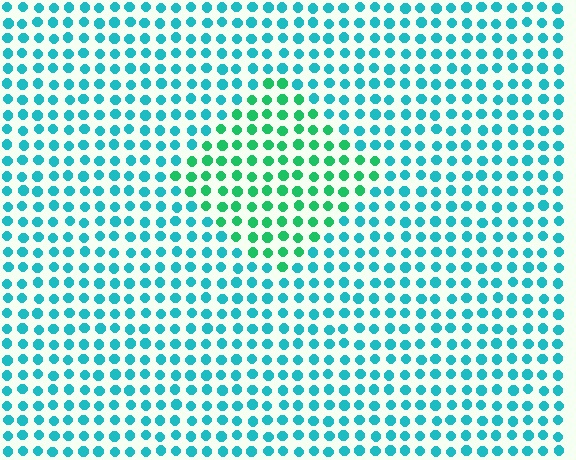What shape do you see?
I see a diamond.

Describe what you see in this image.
The image is filled with small cyan elements in a uniform arrangement. A diamond-shaped region is visible where the elements are tinted to a slightly different hue, forming a subtle color boundary.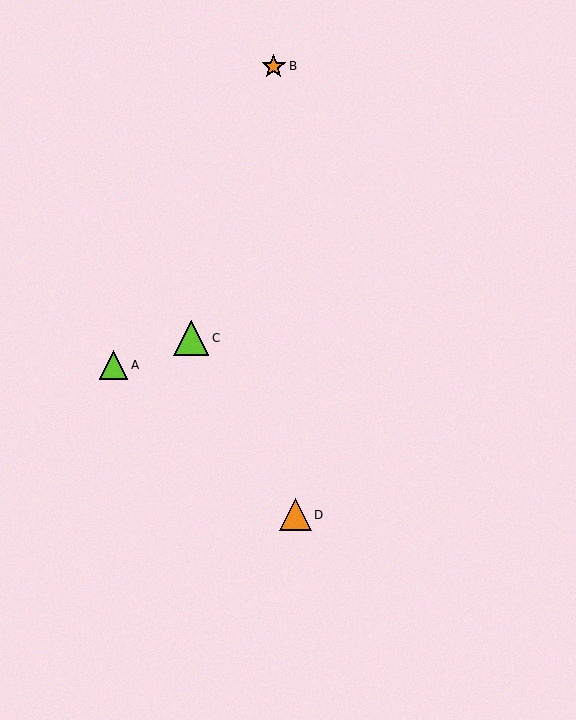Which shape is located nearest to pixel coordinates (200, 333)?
The lime triangle (labeled C) at (191, 337) is nearest to that location.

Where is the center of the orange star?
The center of the orange star is at (273, 66).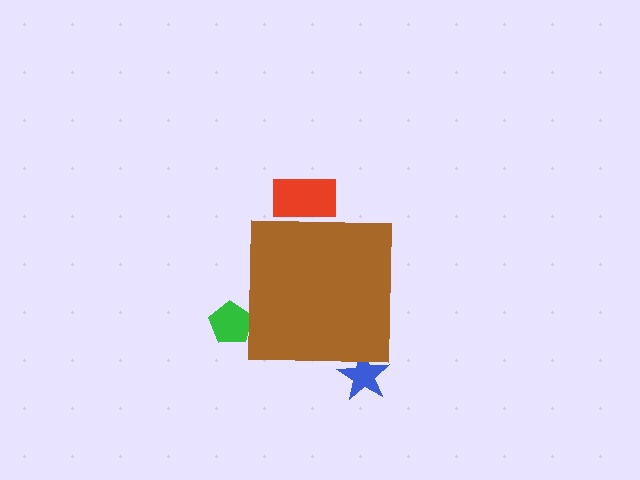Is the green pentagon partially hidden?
Yes, the green pentagon is partially hidden behind the brown square.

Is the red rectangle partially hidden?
Yes, the red rectangle is partially hidden behind the brown square.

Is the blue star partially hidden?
Yes, the blue star is partially hidden behind the brown square.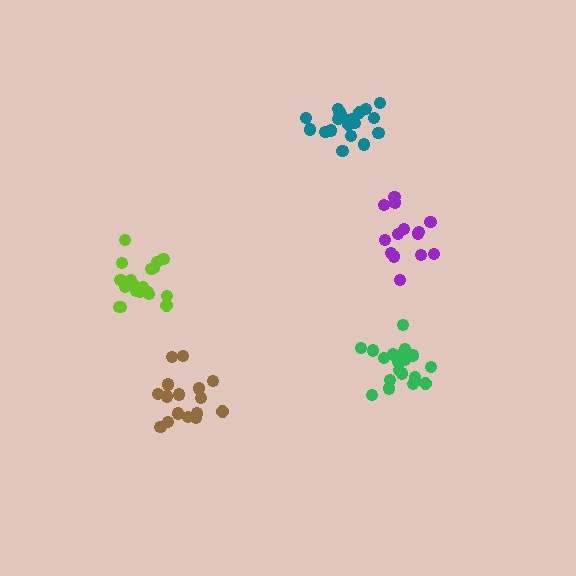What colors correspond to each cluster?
The clusters are colored: green, brown, lime, teal, purple.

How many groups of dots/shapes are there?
There are 5 groups.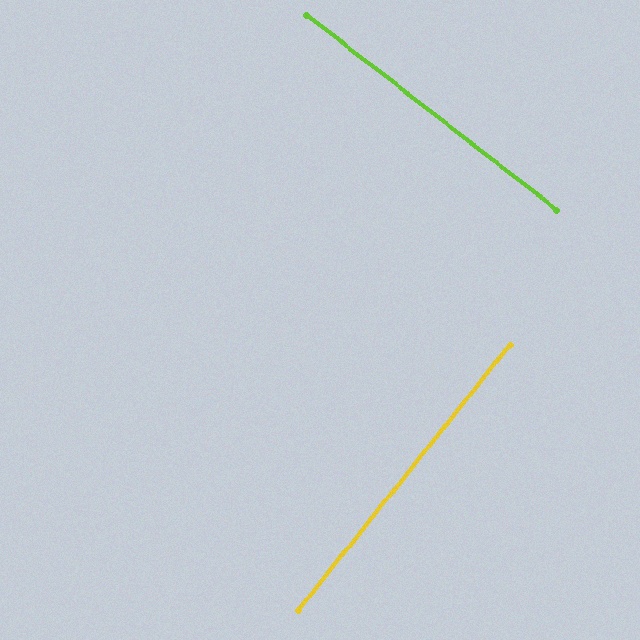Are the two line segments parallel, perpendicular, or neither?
Perpendicular — they meet at approximately 89°.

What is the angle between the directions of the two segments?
Approximately 89 degrees.